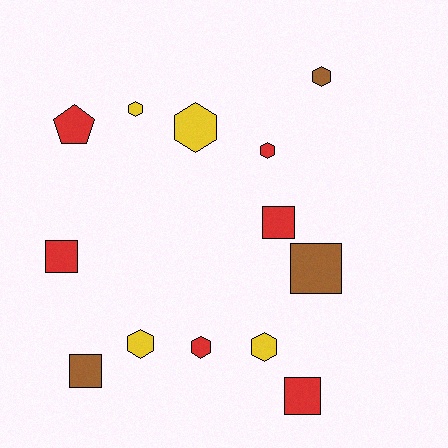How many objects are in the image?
There are 13 objects.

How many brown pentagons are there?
There are no brown pentagons.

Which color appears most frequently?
Red, with 6 objects.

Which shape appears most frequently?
Hexagon, with 7 objects.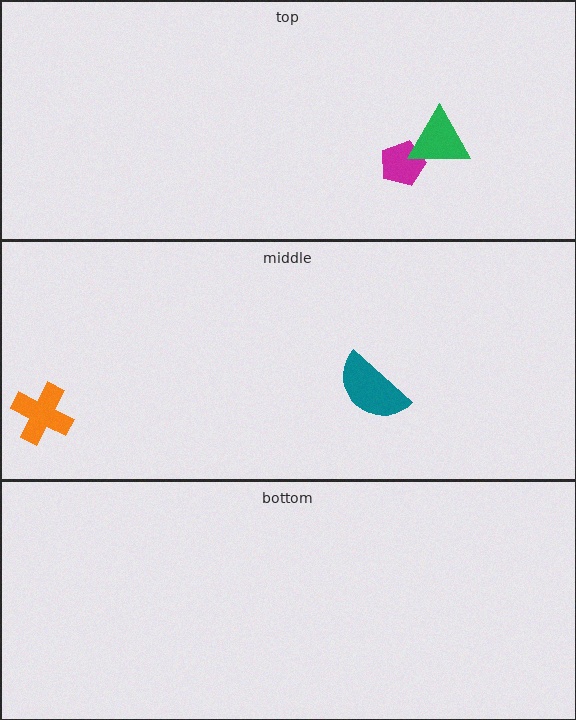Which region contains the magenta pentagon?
The top region.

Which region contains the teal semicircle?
The middle region.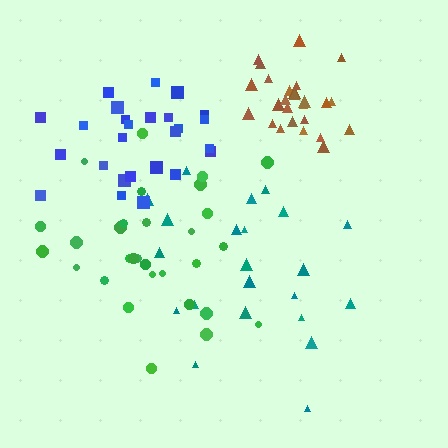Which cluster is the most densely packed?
Brown.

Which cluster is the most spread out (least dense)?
Teal.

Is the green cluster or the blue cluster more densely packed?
Blue.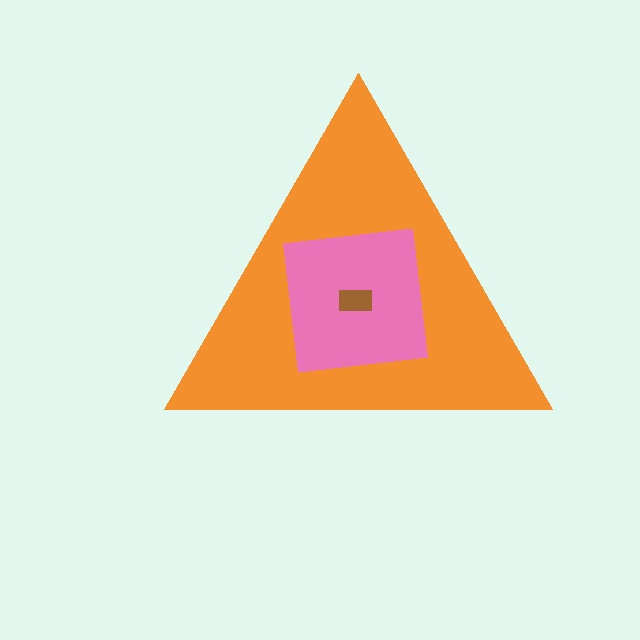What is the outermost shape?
The orange triangle.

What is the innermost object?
The brown rectangle.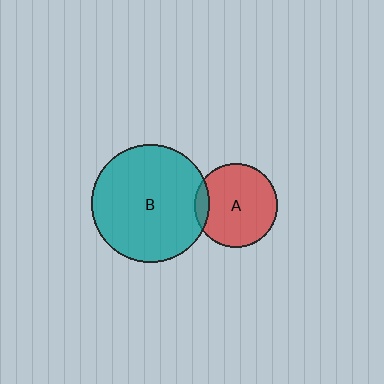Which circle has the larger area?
Circle B (teal).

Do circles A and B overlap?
Yes.